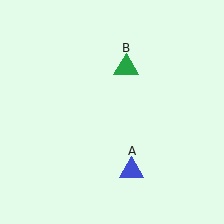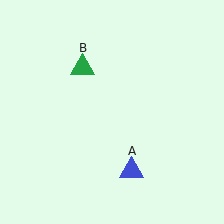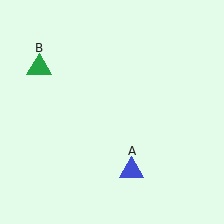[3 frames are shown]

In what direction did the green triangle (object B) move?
The green triangle (object B) moved left.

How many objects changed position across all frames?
1 object changed position: green triangle (object B).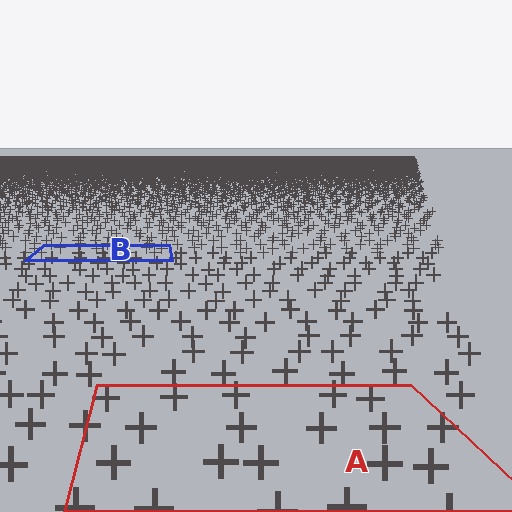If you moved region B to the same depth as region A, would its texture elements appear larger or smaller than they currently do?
They would appear larger. At a closer depth, the same texture elements are projected at a bigger on-screen size.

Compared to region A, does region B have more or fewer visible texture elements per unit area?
Region B has more texture elements per unit area — they are packed more densely because it is farther away.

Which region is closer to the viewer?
Region A is closer. The texture elements there are larger and more spread out.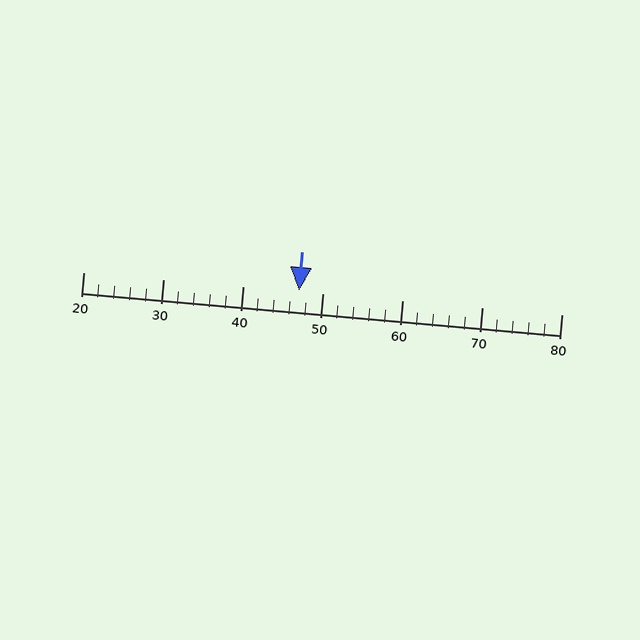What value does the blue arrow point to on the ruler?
The blue arrow points to approximately 47.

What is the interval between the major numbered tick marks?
The major tick marks are spaced 10 units apart.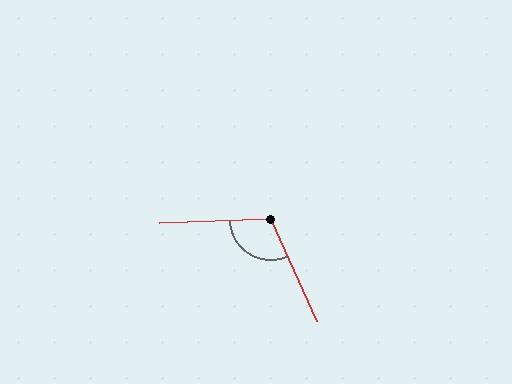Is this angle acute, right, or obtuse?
It is obtuse.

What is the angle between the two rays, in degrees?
Approximately 112 degrees.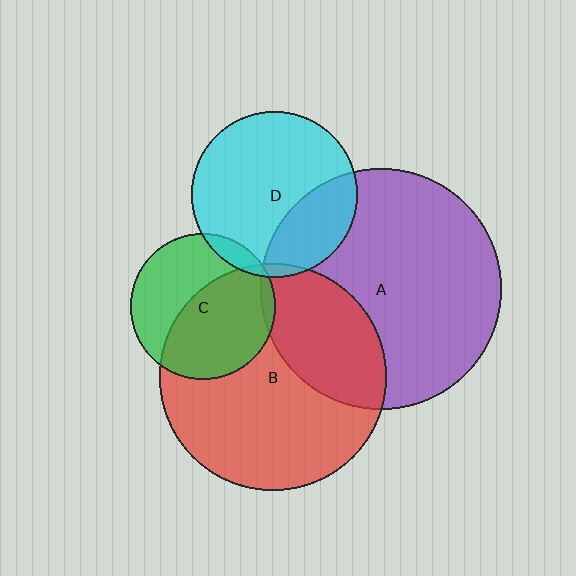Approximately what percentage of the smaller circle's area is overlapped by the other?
Approximately 30%.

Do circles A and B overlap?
Yes.